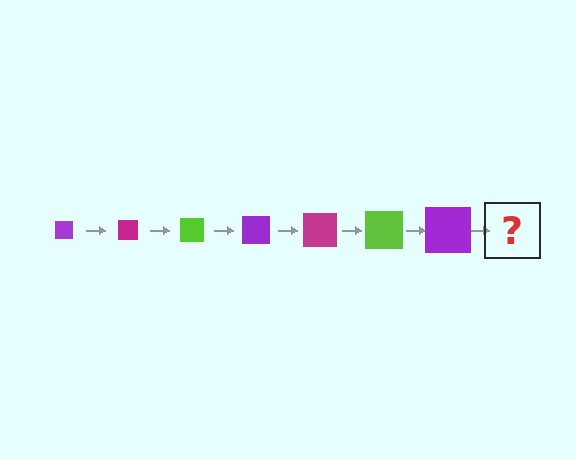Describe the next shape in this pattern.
It should be a magenta square, larger than the previous one.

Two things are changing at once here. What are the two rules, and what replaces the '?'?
The two rules are that the square grows larger each step and the color cycles through purple, magenta, and lime. The '?' should be a magenta square, larger than the previous one.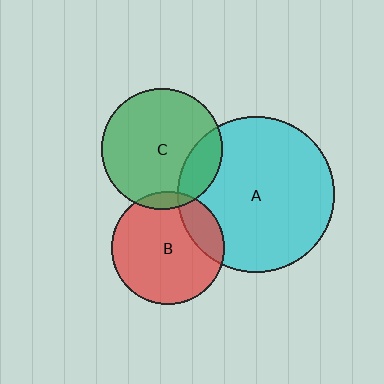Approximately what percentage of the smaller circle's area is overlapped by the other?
Approximately 20%.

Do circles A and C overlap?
Yes.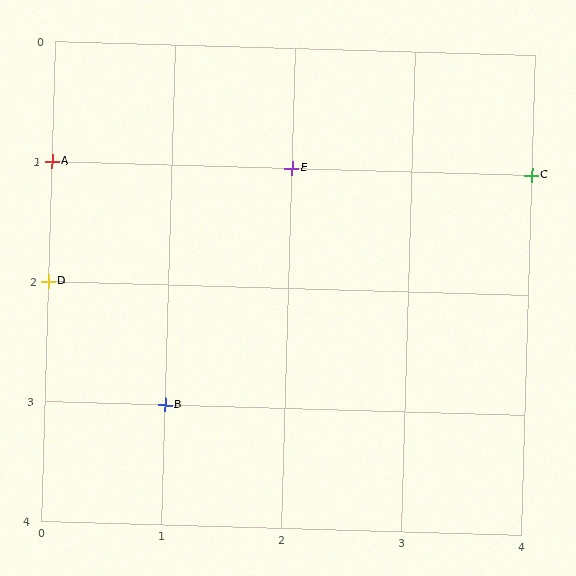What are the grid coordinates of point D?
Point D is at grid coordinates (0, 2).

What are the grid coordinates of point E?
Point E is at grid coordinates (2, 1).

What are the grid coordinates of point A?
Point A is at grid coordinates (0, 1).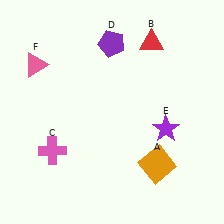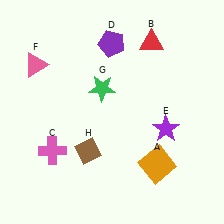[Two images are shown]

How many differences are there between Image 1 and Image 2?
There are 2 differences between the two images.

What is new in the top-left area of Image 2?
A green star (G) was added in the top-left area of Image 2.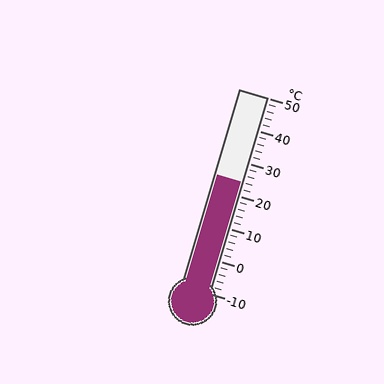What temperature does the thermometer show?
The thermometer shows approximately 24°C.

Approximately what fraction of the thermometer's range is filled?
The thermometer is filled to approximately 55% of its range.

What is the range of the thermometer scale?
The thermometer scale ranges from -10°C to 50°C.